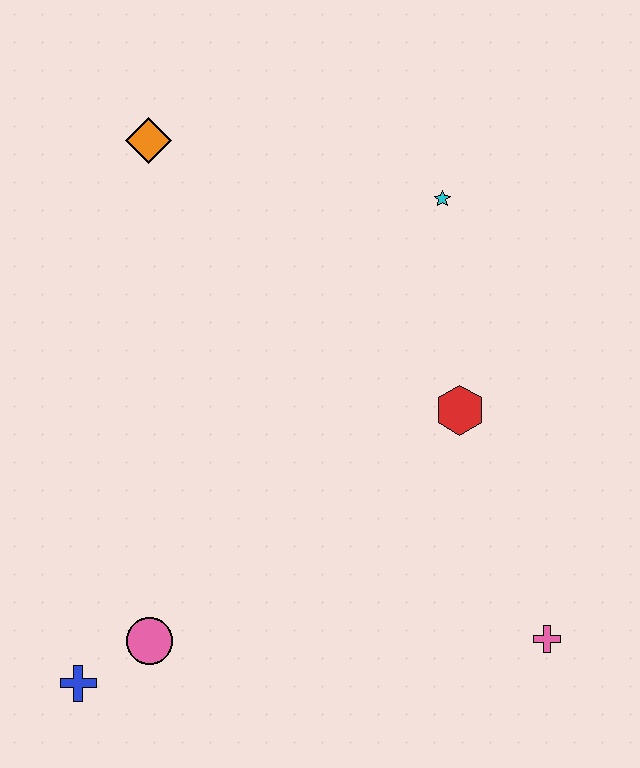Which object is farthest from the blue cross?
The cyan star is farthest from the blue cross.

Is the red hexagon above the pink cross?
Yes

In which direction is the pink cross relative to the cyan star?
The pink cross is below the cyan star.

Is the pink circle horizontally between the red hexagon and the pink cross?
No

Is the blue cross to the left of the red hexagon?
Yes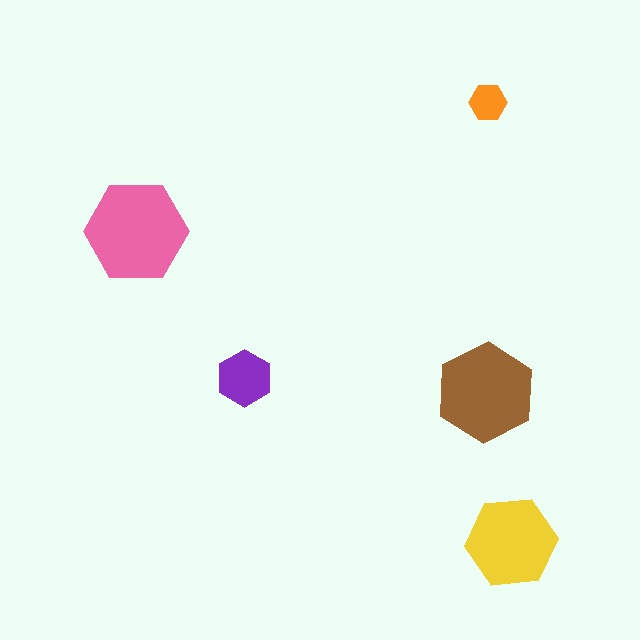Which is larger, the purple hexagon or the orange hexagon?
The purple one.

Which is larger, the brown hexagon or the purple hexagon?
The brown one.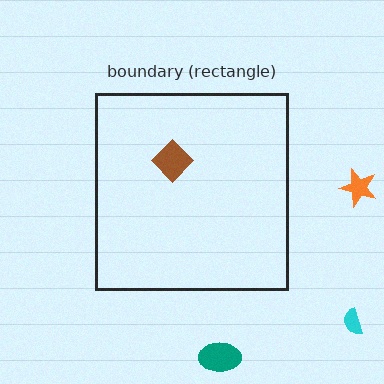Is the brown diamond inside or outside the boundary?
Inside.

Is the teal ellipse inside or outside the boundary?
Outside.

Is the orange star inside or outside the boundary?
Outside.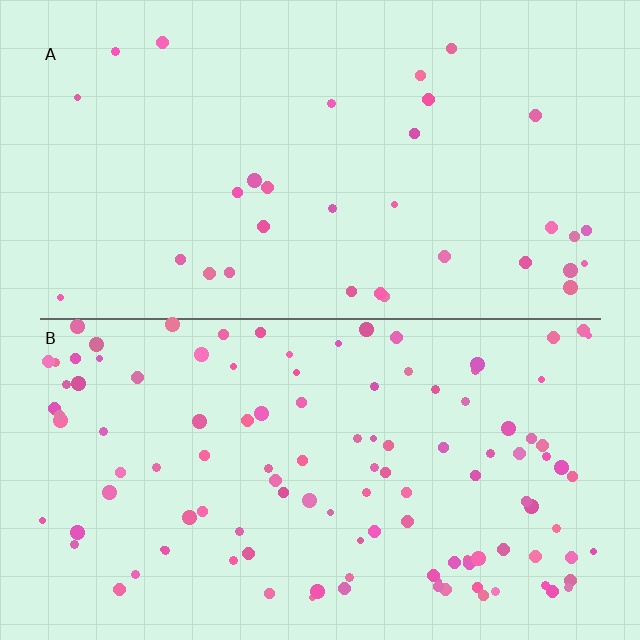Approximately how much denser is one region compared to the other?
Approximately 3.5× — region B over region A.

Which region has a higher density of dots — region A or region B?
B (the bottom).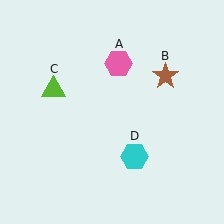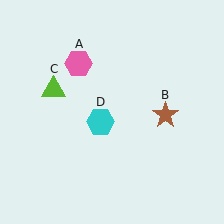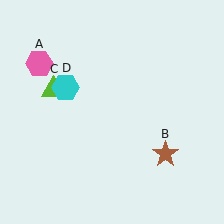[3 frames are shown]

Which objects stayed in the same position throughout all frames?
Lime triangle (object C) remained stationary.